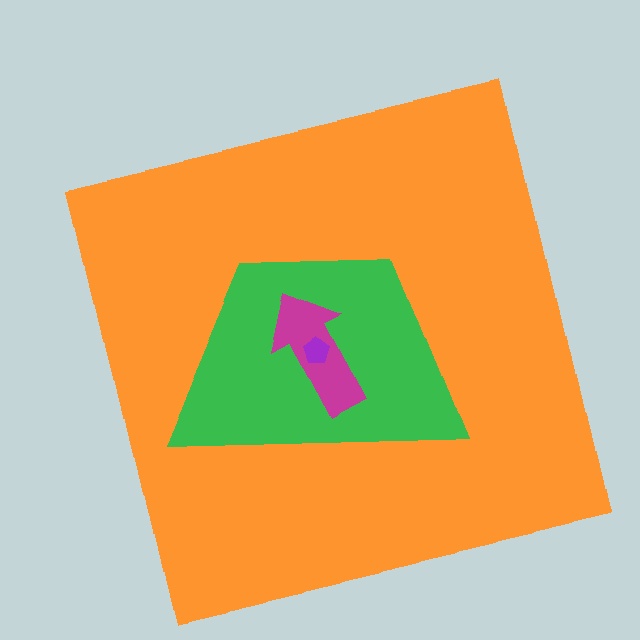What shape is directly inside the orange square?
The green trapezoid.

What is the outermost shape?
The orange square.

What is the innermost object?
The purple pentagon.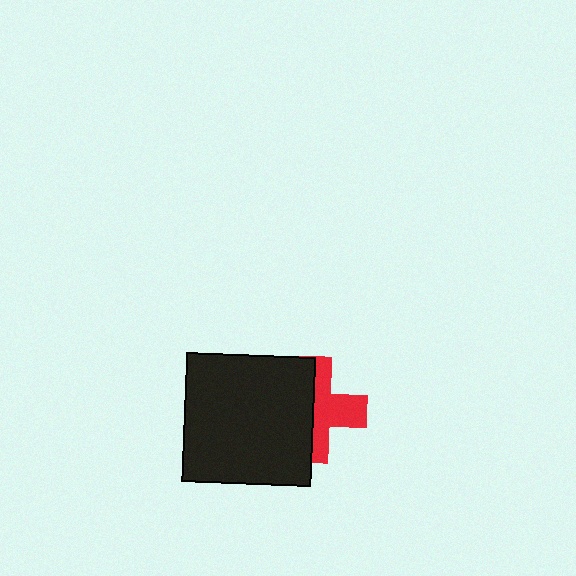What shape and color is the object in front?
The object in front is a black square.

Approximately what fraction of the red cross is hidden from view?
Roughly 52% of the red cross is hidden behind the black square.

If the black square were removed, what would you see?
You would see the complete red cross.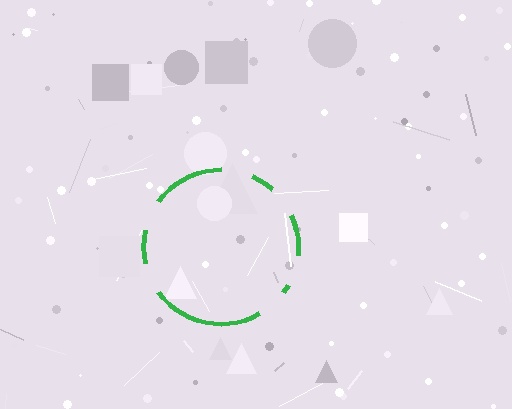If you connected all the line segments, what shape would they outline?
They would outline a circle.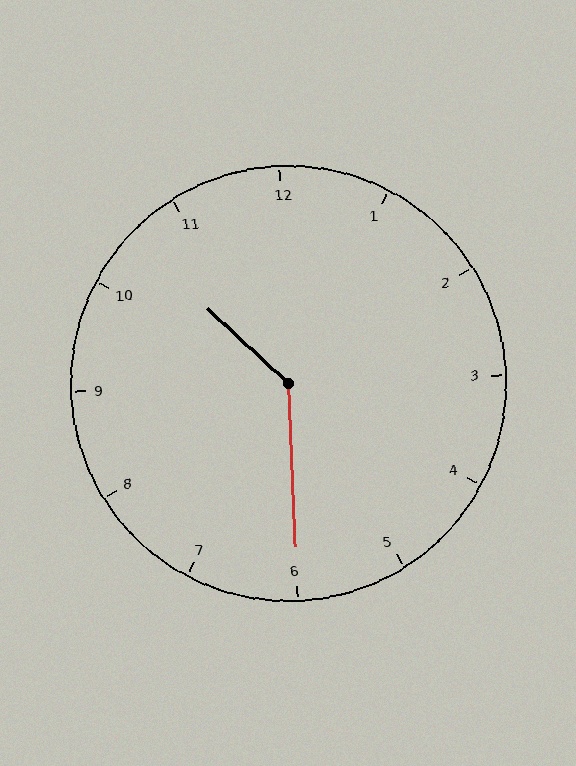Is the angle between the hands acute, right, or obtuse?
It is obtuse.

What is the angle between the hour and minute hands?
Approximately 135 degrees.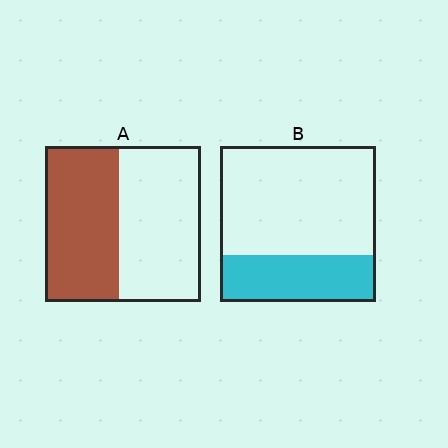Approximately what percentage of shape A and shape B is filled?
A is approximately 45% and B is approximately 30%.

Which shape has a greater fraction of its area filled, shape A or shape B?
Shape A.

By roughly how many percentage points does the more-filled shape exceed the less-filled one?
By roughly 15 percentage points (A over B).